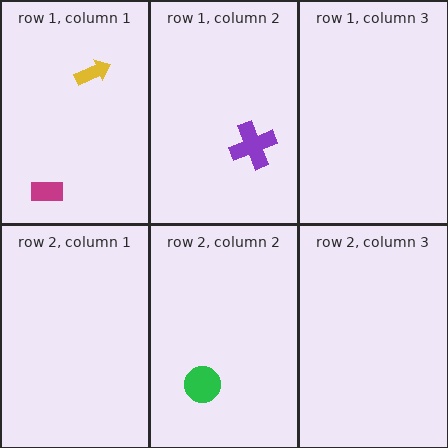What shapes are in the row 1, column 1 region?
The magenta rectangle, the yellow arrow.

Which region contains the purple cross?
The row 1, column 2 region.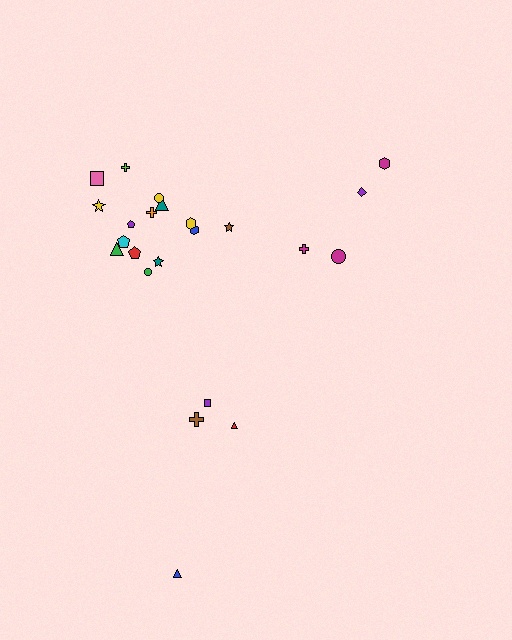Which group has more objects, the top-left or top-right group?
The top-left group.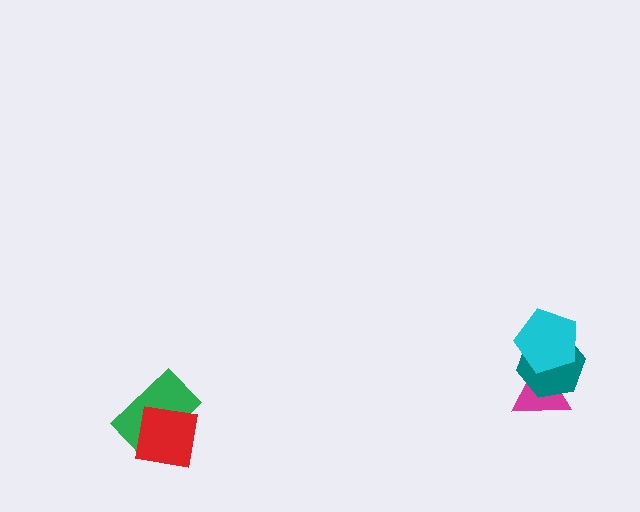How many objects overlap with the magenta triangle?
2 objects overlap with the magenta triangle.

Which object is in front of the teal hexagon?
The cyan pentagon is in front of the teal hexagon.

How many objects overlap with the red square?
1 object overlaps with the red square.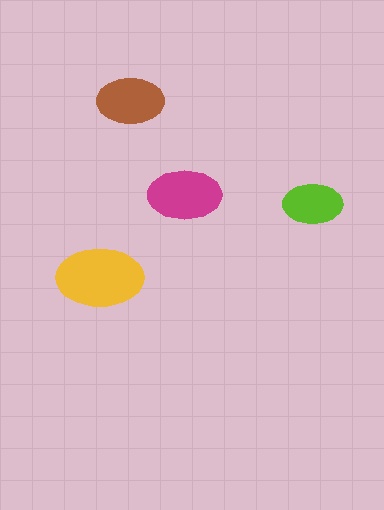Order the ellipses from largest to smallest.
the yellow one, the magenta one, the brown one, the lime one.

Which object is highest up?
The brown ellipse is topmost.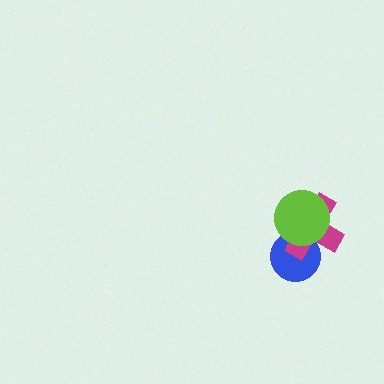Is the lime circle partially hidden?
No, no other shape covers it.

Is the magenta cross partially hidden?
Yes, it is partially covered by another shape.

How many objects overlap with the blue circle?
2 objects overlap with the blue circle.